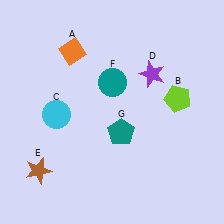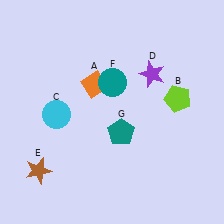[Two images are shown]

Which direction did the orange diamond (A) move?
The orange diamond (A) moved down.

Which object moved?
The orange diamond (A) moved down.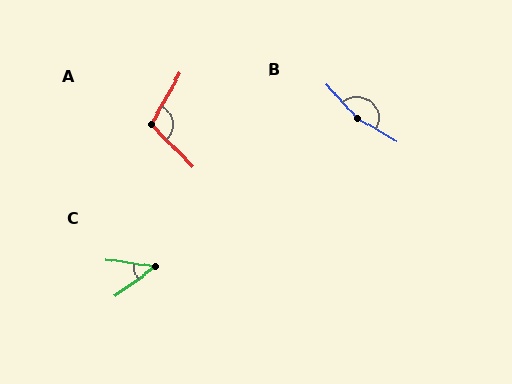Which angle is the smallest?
C, at approximately 44 degrees.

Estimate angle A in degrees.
Approximately 106 degrees.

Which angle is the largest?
B, at approximately 161 degrees.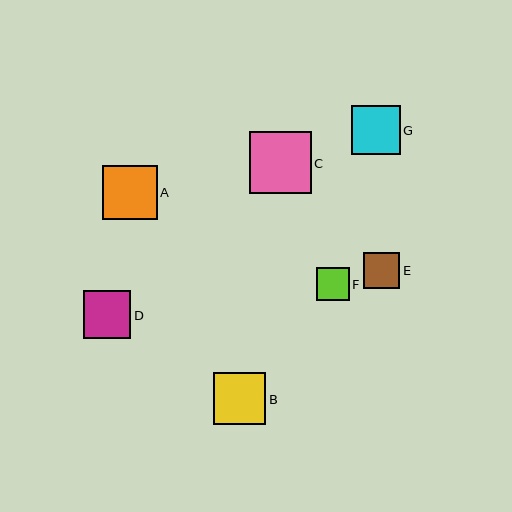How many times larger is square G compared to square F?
Square G is approximately 1.5 times the size of square F.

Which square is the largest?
Square C is the largest with a size of approximately 62 pixels.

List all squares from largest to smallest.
From largest to smallest: C, A, B, G, D, E, F.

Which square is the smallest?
Square F is the smallest with a size of approximately 33 pixels.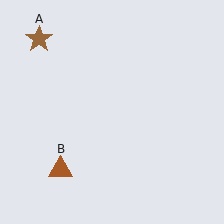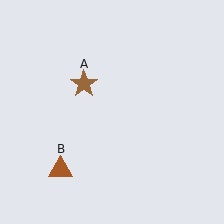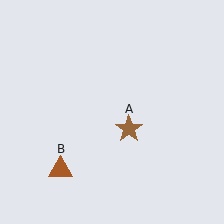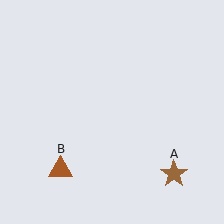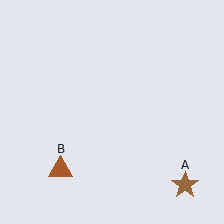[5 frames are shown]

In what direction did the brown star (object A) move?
The brown star (object A) moved down and to the right.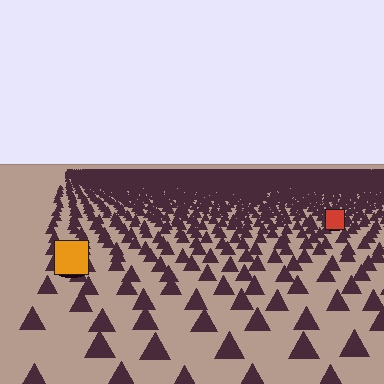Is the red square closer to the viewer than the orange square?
No. The orange square is closer — you can tell from the texture gradient: the ground texture is coarser near it.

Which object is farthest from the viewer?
The red square is farthest from the viewer. It appears smaller and the ground texture around it is denser.